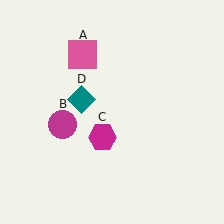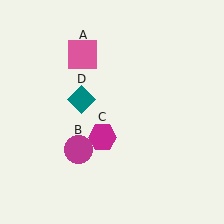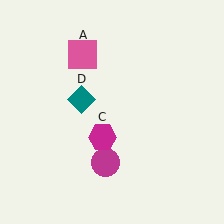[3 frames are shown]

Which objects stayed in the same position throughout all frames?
Pink square (object A) and magenta hexagon (object C) and teal diamond (object D) remained stationary.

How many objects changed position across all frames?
1 object changed position: magenta circle (object B).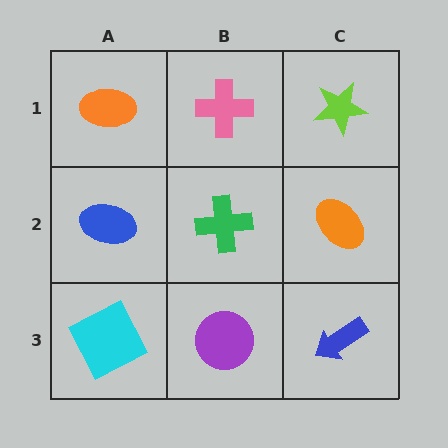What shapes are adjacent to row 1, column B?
A green cross (row 2, column B), an orange ellipse (row 1, column A), a lime star (row 1, column C).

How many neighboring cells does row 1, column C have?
2.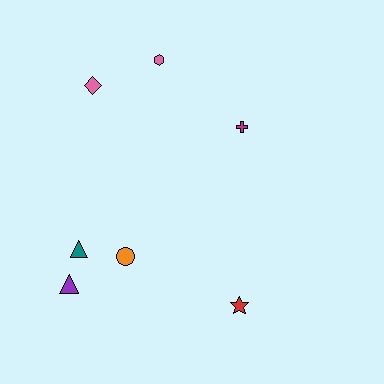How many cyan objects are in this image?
There are no cyan objects.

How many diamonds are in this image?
There is 1 diamond.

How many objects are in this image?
There are 7 objects.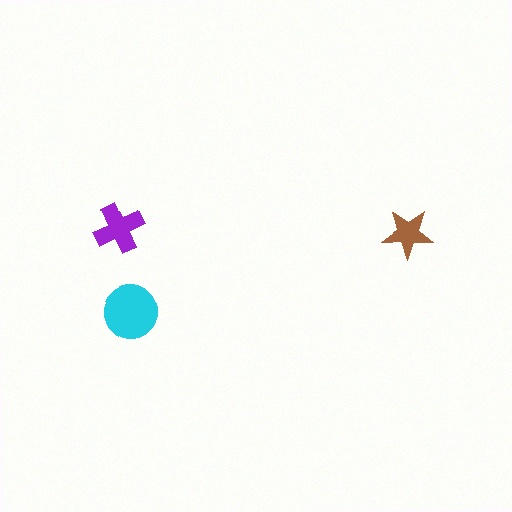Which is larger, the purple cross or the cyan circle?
The cyan circle.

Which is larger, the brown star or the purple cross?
The purple cross.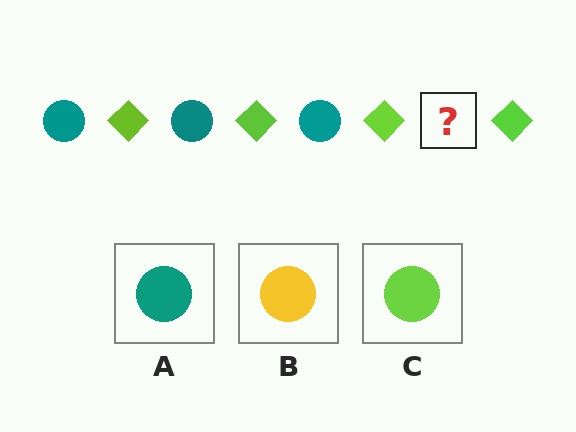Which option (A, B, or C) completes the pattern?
A.